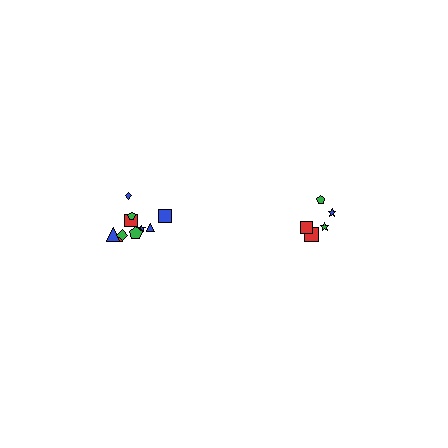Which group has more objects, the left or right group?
The left group.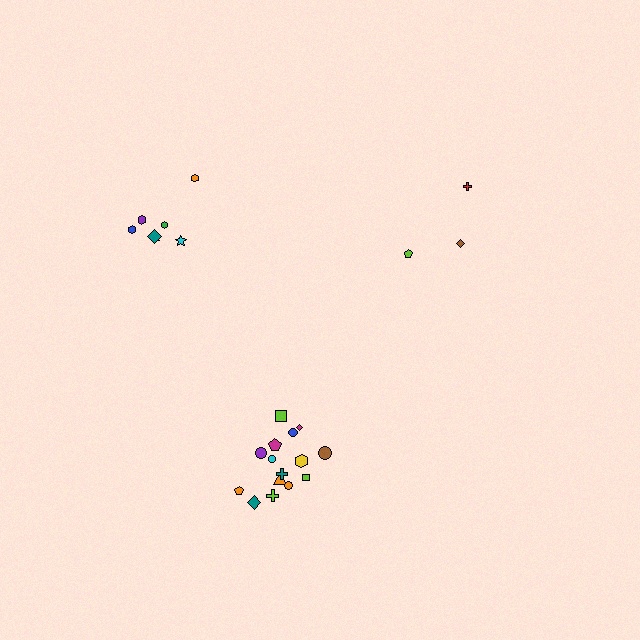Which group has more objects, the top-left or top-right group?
The top-left group.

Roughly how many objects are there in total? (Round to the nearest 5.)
Roughly 25 objects in total.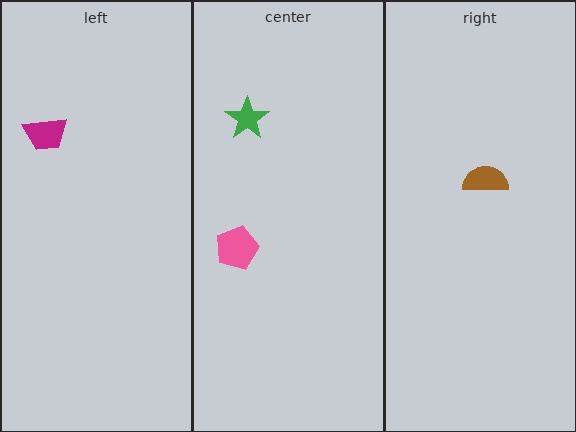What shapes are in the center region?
The pink pentagon, the green star.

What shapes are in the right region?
The brown semicircle.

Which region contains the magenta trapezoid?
The left region.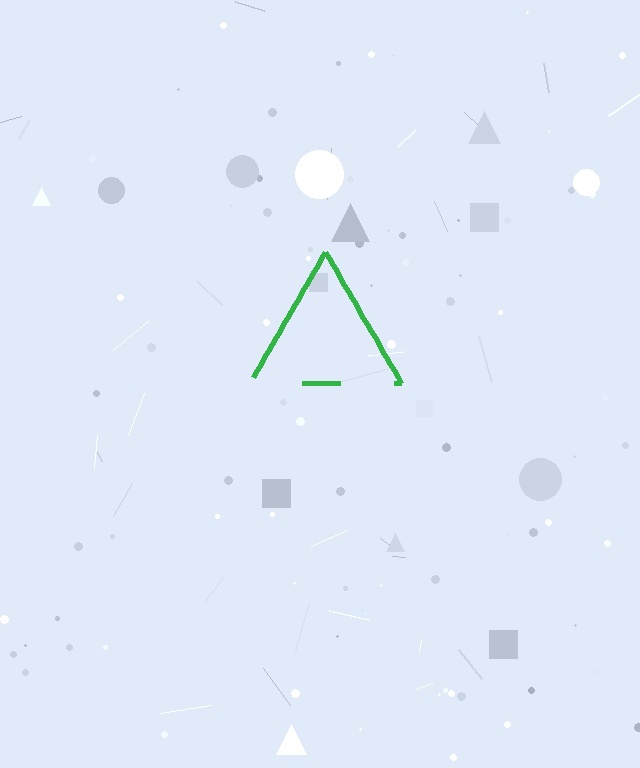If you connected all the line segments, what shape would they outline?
They would outline a triangle.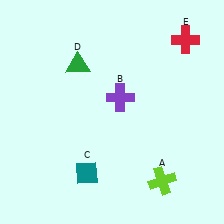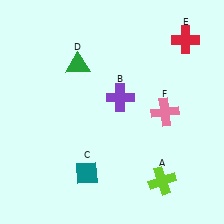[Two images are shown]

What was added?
A pink cross (F) was added in Image 2.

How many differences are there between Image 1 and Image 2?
There is 1 difference between the two images.